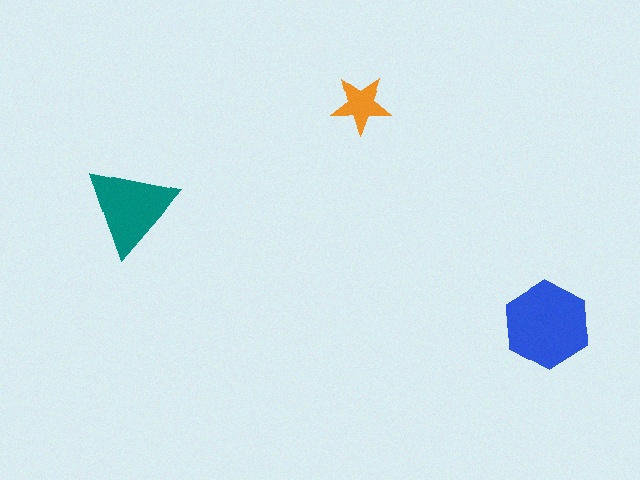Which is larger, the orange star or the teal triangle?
The teal triangle.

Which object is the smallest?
The orange star.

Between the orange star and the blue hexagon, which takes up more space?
The blue hexagon.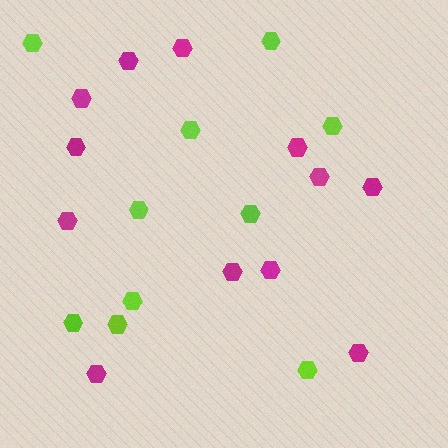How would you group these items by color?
There are 2 groups: one group of magenta hexagons (12) and one group of lime hexagons (10).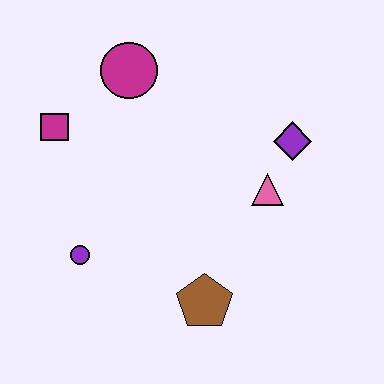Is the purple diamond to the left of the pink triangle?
No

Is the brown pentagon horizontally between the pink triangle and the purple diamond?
No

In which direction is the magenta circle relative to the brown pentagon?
The magenta circle is above the brown pentagon.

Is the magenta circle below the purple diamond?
No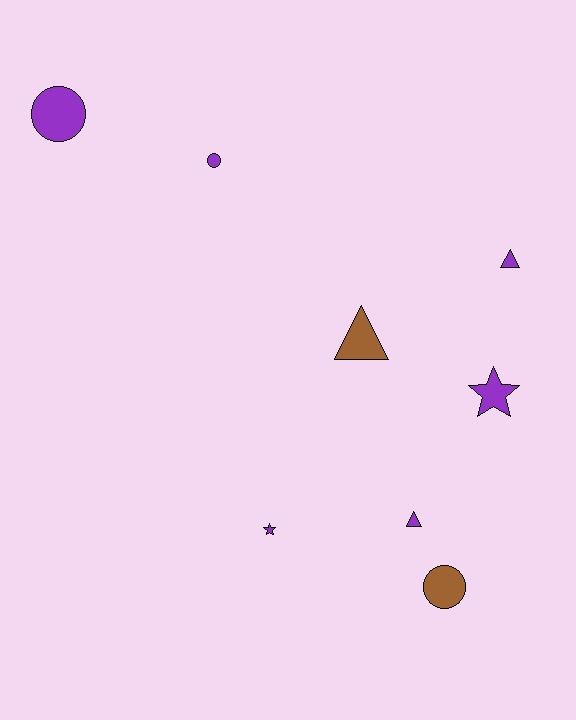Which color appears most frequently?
Purple, with 6 objects.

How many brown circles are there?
There is 1 brown circle.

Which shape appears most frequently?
Circle, with 3 objects.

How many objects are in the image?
There are 8 objects.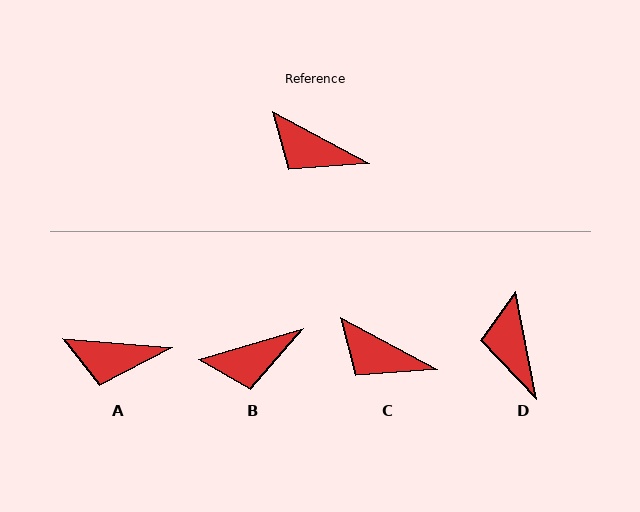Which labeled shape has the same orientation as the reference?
C.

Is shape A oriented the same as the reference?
No, it is off by about 23 degrees.